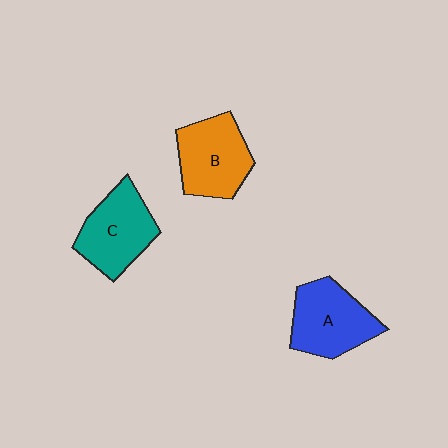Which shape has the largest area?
Shape A (blue).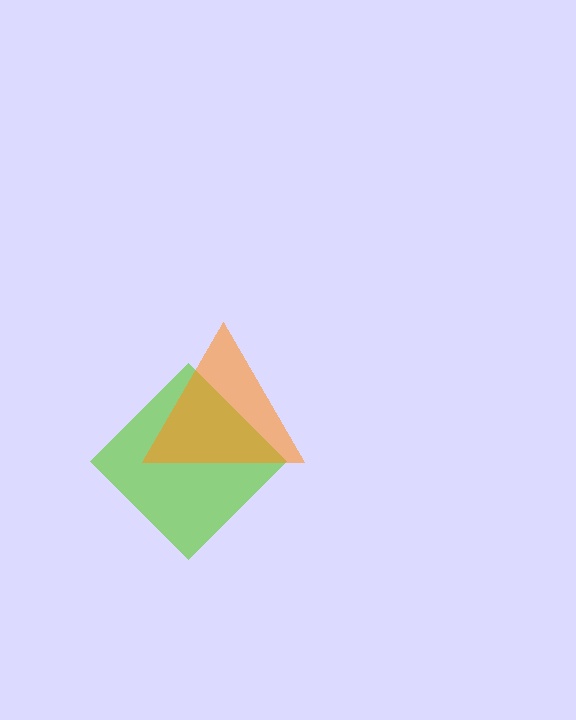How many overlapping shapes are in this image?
There are 2 overlapping shapes in the image.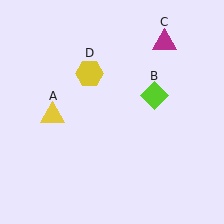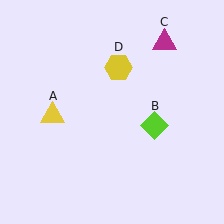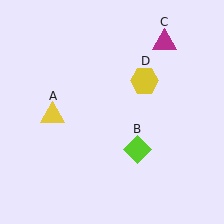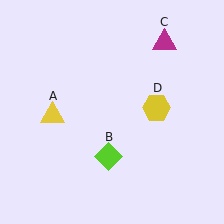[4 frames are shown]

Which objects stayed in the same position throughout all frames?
Yellow triangle (object A) and magenta triangle (object C) remained stationary.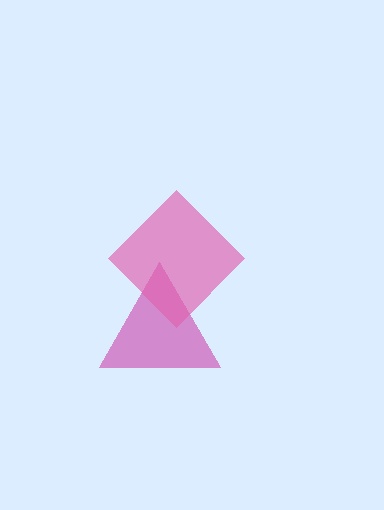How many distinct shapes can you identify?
There are 2 distinct shapes: a magenta triangle, a pink diamond.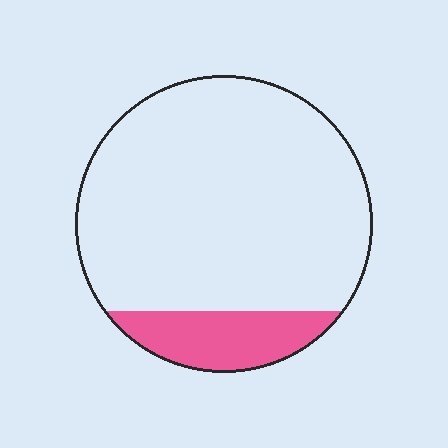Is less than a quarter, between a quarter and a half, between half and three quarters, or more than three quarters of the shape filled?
Less than a quarter.